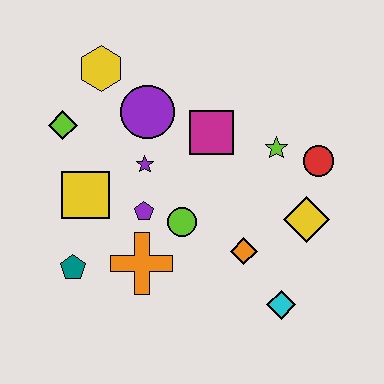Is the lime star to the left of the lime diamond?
No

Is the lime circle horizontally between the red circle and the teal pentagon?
Yes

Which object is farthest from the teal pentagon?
The red circle is farthest from the teal pentagon.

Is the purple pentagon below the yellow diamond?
No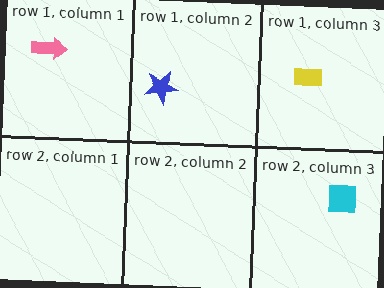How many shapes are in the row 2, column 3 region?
1.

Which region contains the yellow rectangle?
The row 1, column 3 region.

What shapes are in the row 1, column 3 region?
The yellow rectangle.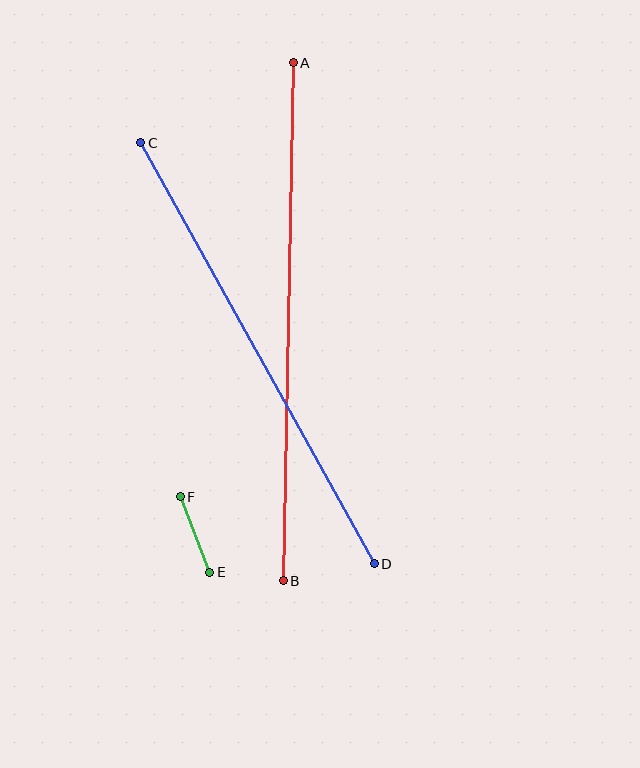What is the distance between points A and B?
The distance is approximately 518 pixels.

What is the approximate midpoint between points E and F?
The midpoint is at approximately (195, 535) pixels.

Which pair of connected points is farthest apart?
Points A and B are farthest apart.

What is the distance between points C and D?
The distance is approximately 481 pixels.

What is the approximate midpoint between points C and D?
The midpoint is at approximately (258, 353) pixels.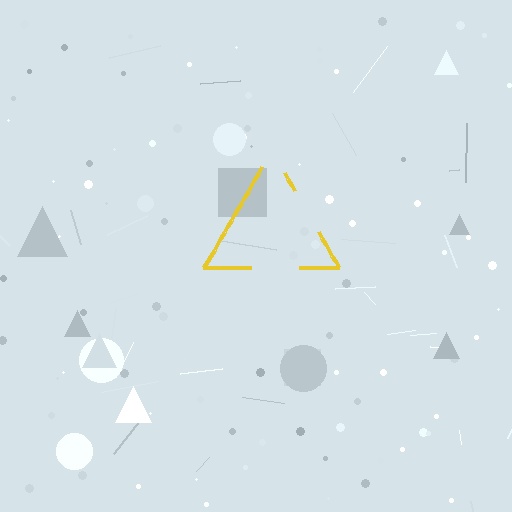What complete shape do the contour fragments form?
The contour fragments form a triangle.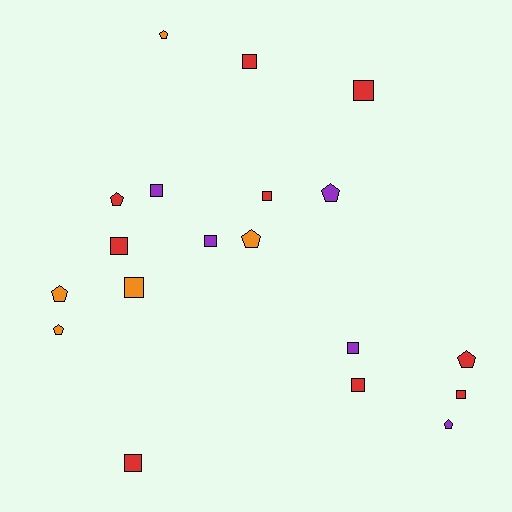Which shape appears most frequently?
Square, with 11 objects.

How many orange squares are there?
There is 1 orange square.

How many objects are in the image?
There are 19 objects.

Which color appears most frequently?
Red, with 9 objects.